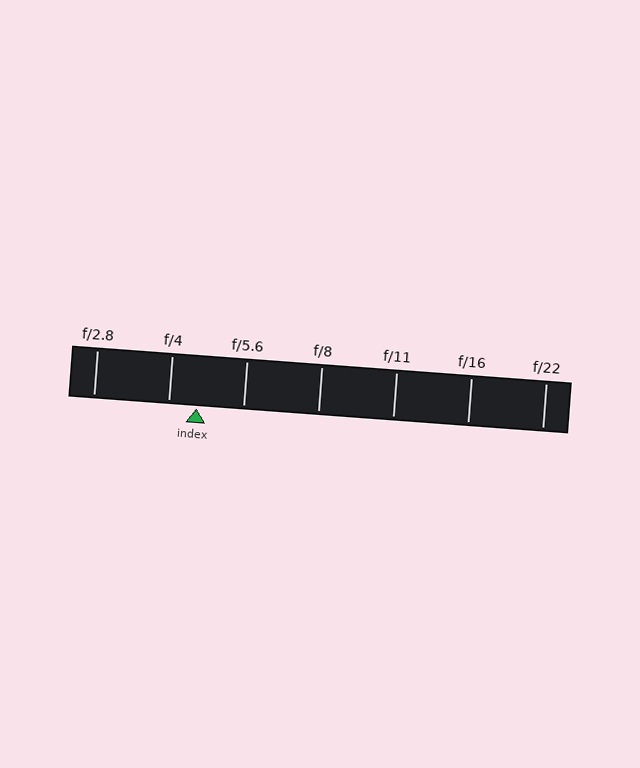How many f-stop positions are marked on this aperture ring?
There are 7 f-stop positions marked.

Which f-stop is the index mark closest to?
The index mark is closest to f/4.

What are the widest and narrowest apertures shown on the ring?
The widest aperture shown is f/2.8 and the narrowest is f/22.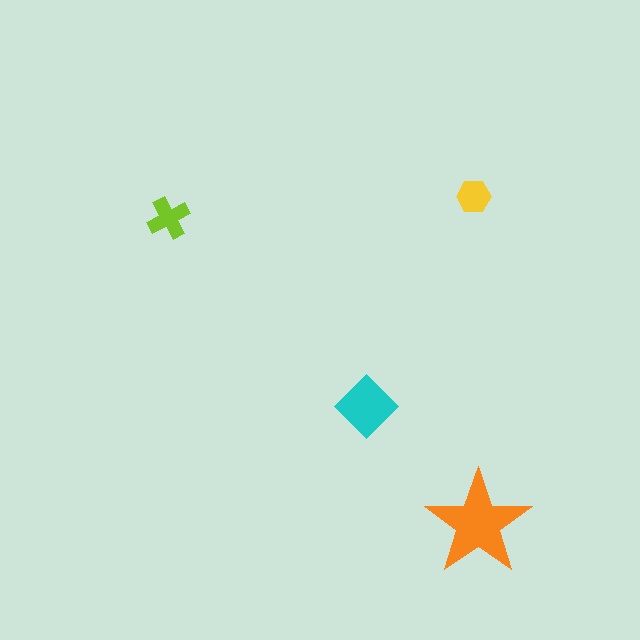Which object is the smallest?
The yellow hexagon.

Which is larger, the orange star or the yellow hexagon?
The orange star.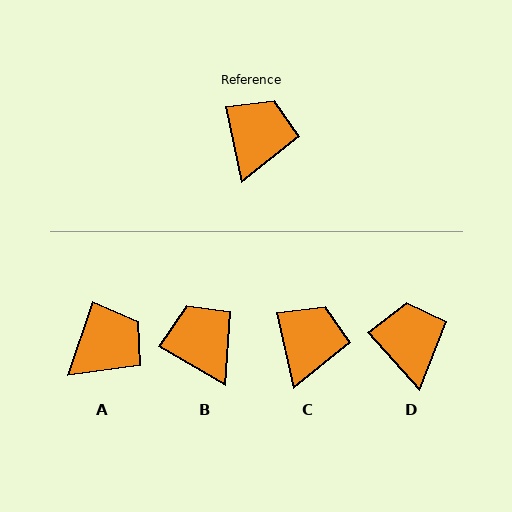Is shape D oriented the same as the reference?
No, it is off by about 30 degrees.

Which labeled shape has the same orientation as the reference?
C.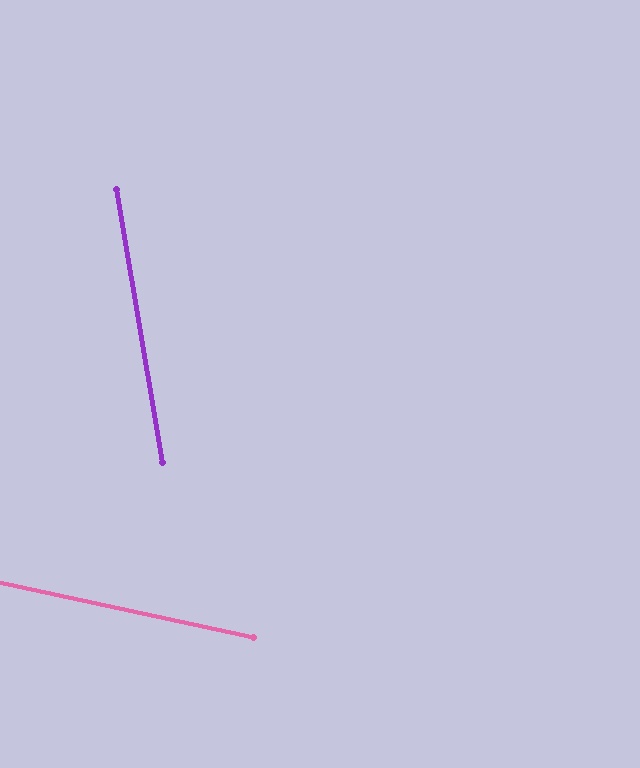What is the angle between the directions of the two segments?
Approximately 68 degrees.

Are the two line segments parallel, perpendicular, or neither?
Neither parallel nor perpendicular — they differ by about 68°.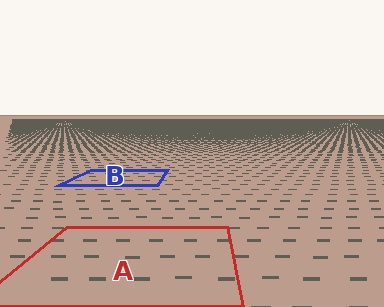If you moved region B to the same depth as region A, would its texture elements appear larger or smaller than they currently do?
They would appear larger. At a closer depth, the same texture elements are projected at a bigger on-screen size.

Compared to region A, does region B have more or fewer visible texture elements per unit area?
Region B has more texture elements per unit area — they are packed more densely because it is farther away.